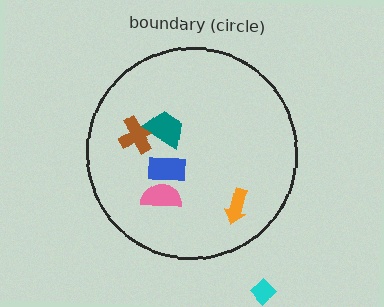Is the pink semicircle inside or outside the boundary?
Inside.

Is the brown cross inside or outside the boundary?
Inside.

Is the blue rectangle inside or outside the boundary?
Inside.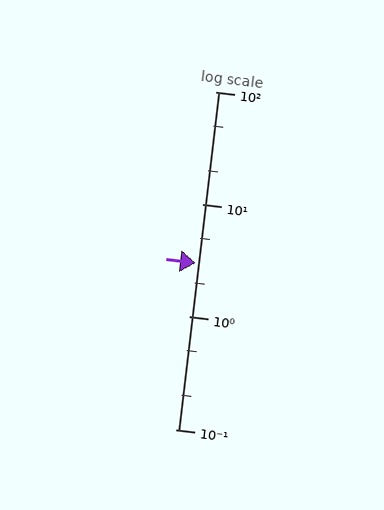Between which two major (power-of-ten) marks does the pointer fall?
The pointer is between 1 and 10.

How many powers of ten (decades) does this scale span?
The scale spans 3 decades, from 0.1 to 100.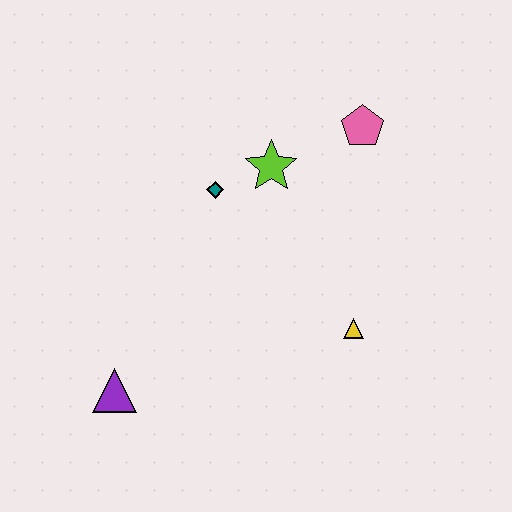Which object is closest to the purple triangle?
The teal diamond is closest to the purple triangle.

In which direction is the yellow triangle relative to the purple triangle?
The yellow triangle is to the right of the purple triangle.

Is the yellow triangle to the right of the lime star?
Yes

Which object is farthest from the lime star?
The purple triangle is farthest from the lime star.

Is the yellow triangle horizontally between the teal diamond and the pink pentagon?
Yes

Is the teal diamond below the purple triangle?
No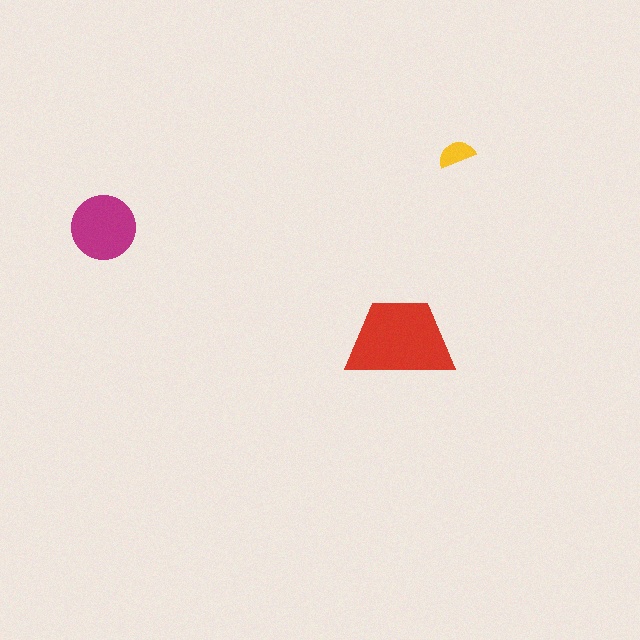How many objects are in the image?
There are 3 objects in the image.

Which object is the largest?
The red trapezoid.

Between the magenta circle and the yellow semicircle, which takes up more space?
The magenta circle.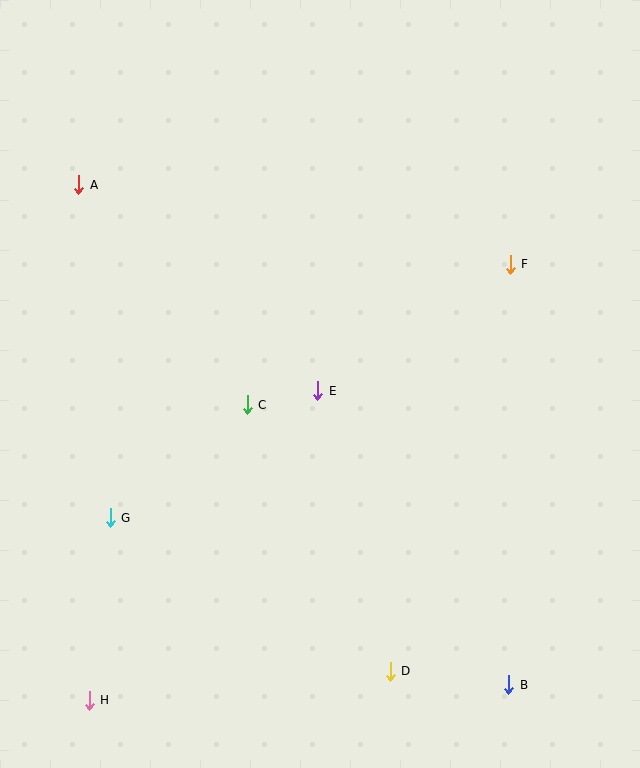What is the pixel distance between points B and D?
The distance between B and D is 119 pixels.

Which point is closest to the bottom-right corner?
Point B is closest to the bottom-right corner.